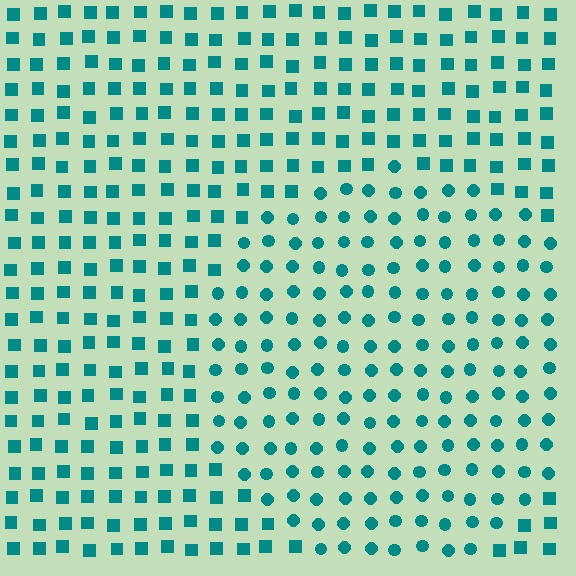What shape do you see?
I see a circle.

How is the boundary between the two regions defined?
The boundary is defined by a change in element shape: circles inside vs. squares outside. All elements share the same color and spacing.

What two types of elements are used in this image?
The image uses circles inside the circle region and squares outside it.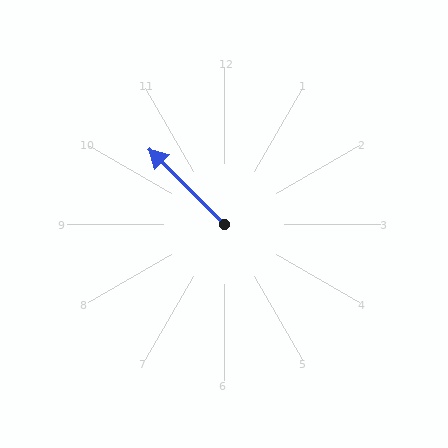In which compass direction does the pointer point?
Northwest.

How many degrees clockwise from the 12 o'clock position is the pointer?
Approximately 315 degrees.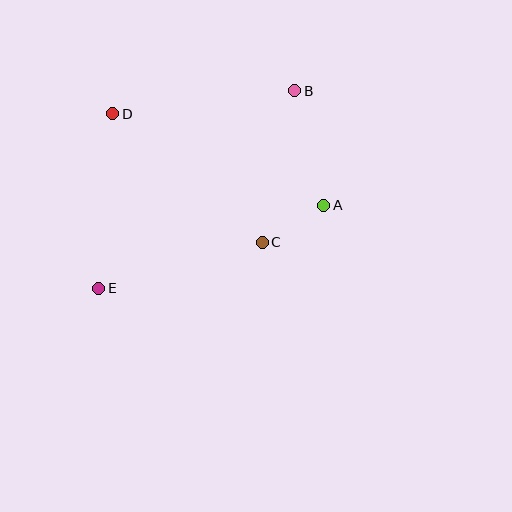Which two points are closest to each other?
Points A and C are closest to each other.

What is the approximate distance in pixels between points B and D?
The distance between B and D is approximately 184 pixels.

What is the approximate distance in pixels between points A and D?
The distance between A and D is approximately 230 pixels.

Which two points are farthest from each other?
Points B and E are farthest from each other.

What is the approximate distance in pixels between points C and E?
The distance between C and E is approximately 170 pixels.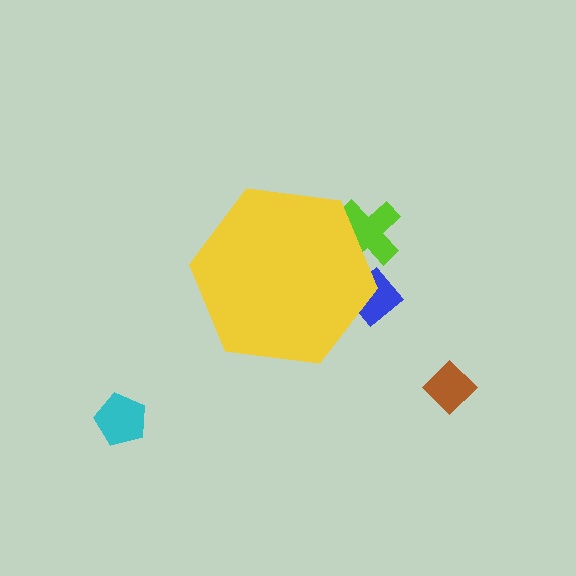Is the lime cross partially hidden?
Yes, the lime cross is partially hidden behind the yellow hexagon.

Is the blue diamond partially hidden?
Yes, the blue diamond is partially hidden behind the yellow hexagon.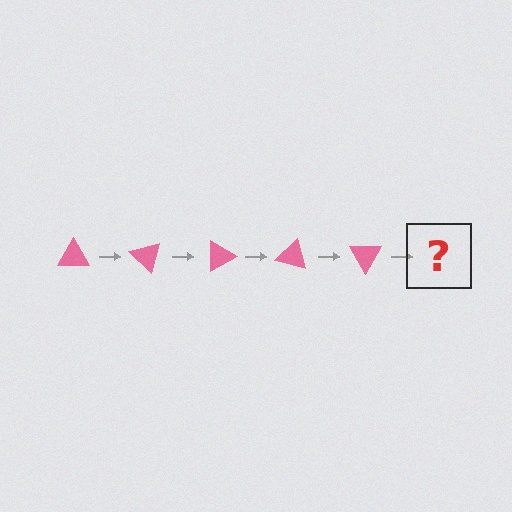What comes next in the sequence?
The next element should be a pink triangle rotated 225 degrees.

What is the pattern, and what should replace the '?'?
The pattern is that the triangle rotates 45 degrees each step. The '?' should be a pink triangle rotated 225 degrees.